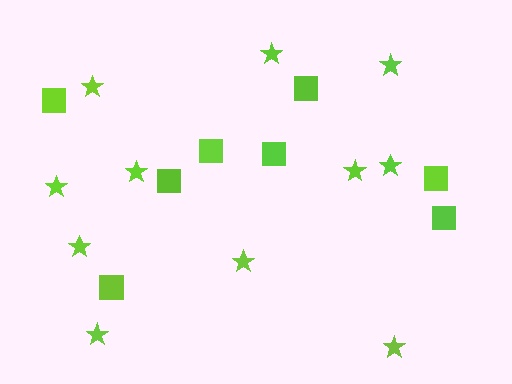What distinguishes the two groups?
There are 2 groups: one group of squares (8) and one group of stars (11).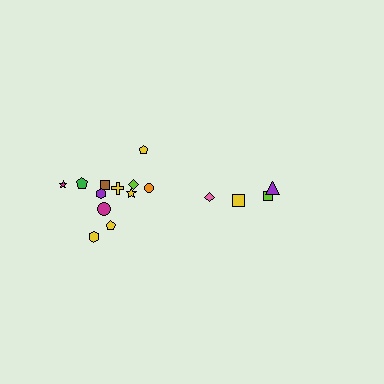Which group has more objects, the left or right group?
The left group.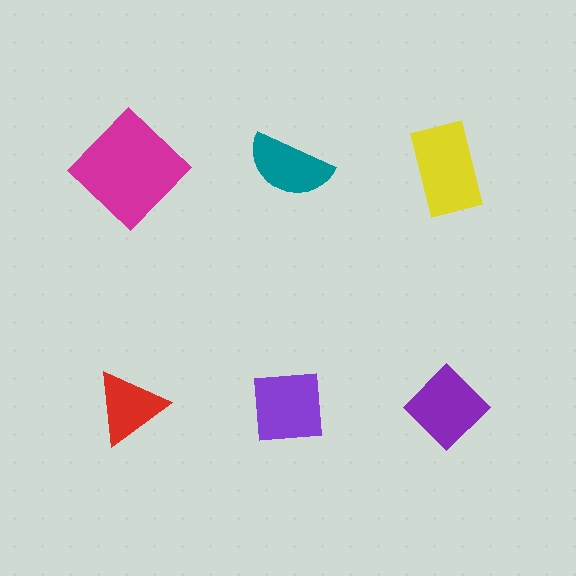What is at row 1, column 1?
A magenta diamond.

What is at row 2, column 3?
A purple diamond.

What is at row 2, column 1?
A red triangle.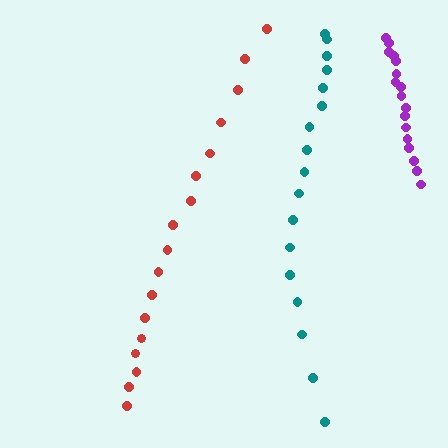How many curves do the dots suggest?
There are 3 distinct paths.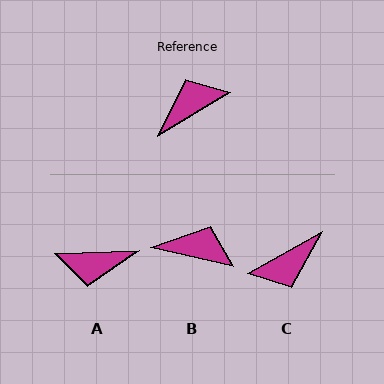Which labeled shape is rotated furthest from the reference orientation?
C, about 177 degrees away.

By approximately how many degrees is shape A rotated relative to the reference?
Approximately 150 degrees counter-clockwise.